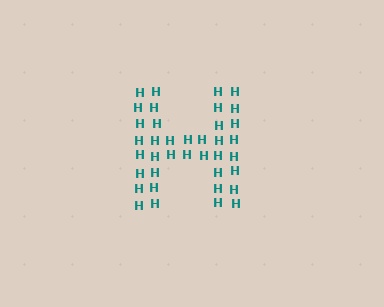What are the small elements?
The small elements are letter H's.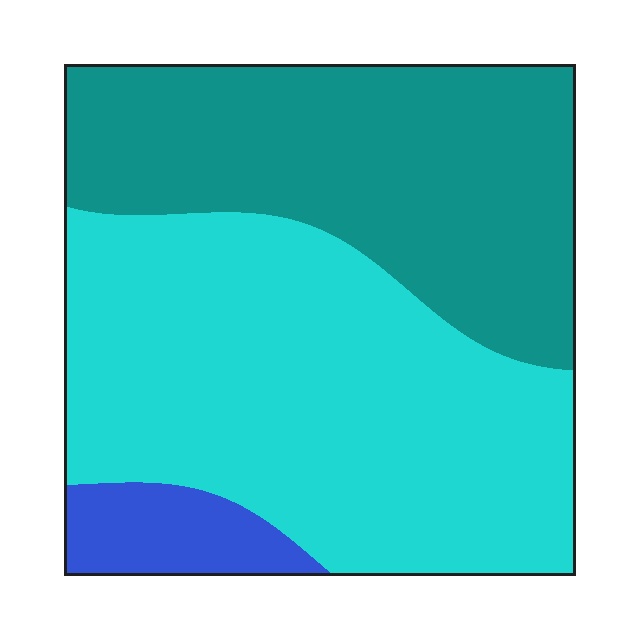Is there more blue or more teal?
Teal.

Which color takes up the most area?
Cyan, at roughly 55%.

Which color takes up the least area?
Blue, at roughly 5%.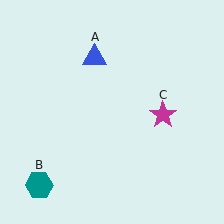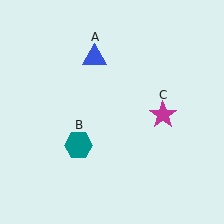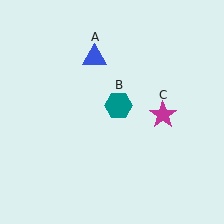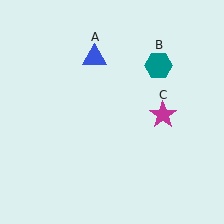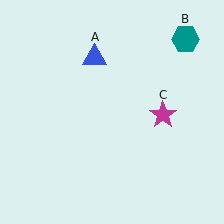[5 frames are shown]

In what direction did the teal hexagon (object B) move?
The teal hexagon (object B) moved up and to the right.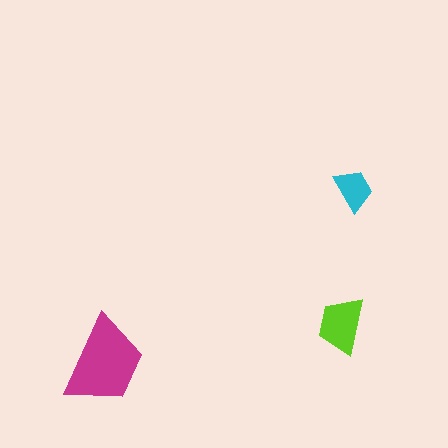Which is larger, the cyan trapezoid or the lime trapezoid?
The lime one.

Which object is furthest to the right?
The cyan trapezoid is rightmost.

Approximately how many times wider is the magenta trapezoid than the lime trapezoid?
About 1.5 times wider.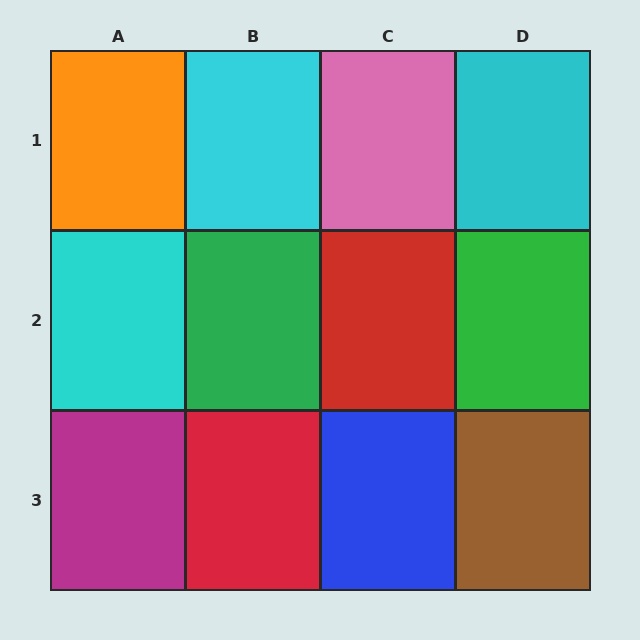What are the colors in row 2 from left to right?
Cyan, green, red, green.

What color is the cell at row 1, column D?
Cyan.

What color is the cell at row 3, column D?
Brown.